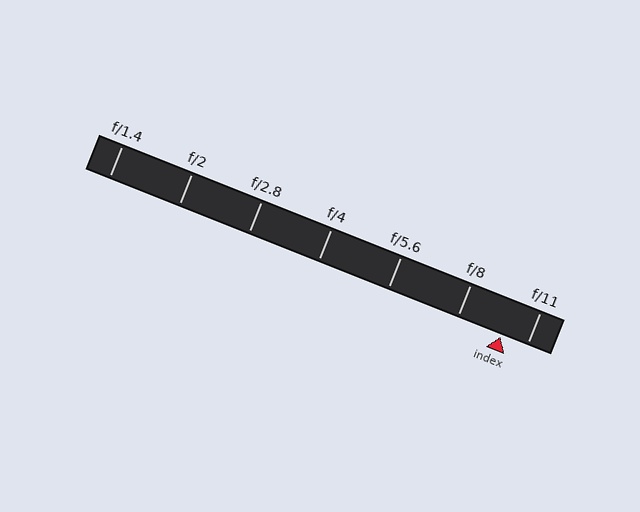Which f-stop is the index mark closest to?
The index mark is closest to f/11.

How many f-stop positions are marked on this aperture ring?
There are 7 f-stop positions marked.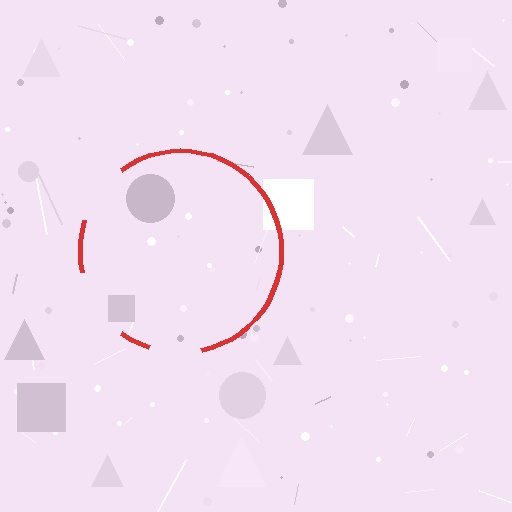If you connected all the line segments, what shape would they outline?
They would outline a circle.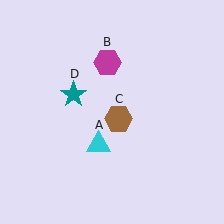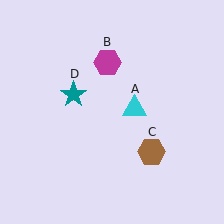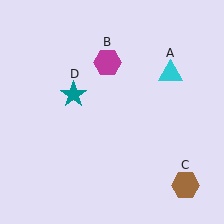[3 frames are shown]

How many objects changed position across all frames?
2 objects changed position: cyan triangle (object A), brown hexagon (object C).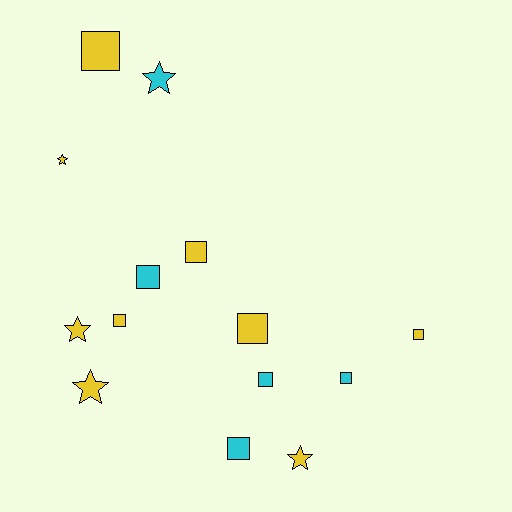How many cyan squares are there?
There are 4 cyan squares.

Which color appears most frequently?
Yellow, with 9 objects.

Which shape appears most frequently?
Square, with 9 objects.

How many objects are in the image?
There are 14 objects.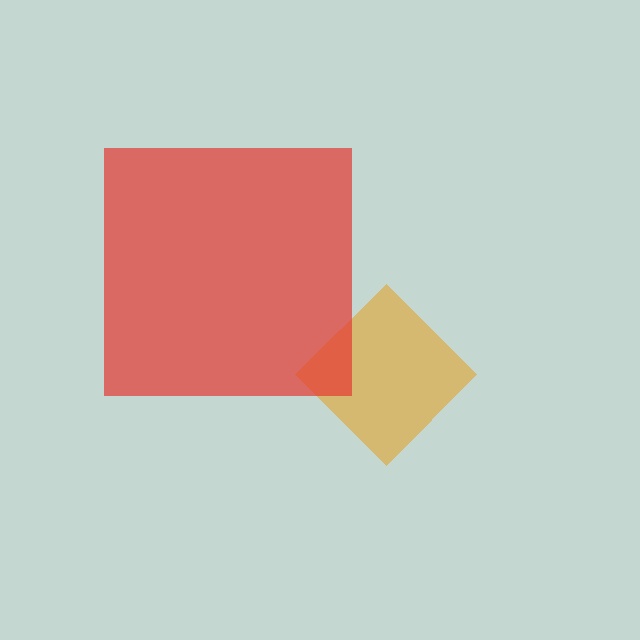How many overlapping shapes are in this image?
There are 2 overlapping shapes in the image.